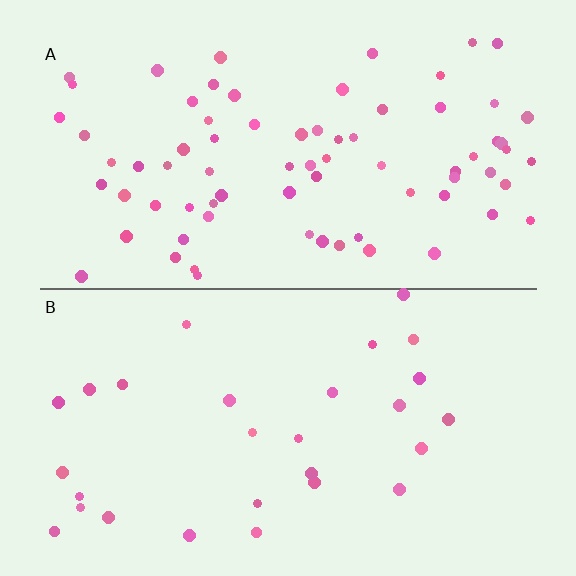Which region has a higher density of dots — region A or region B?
A (the top).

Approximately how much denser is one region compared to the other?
Approximately 2.6× — region A over region B.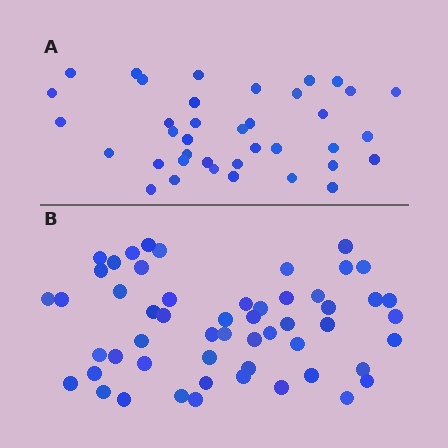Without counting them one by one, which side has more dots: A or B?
Region B (the bottom region) has more dots.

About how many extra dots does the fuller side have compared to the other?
Region B has approximately 15 more dots than region A.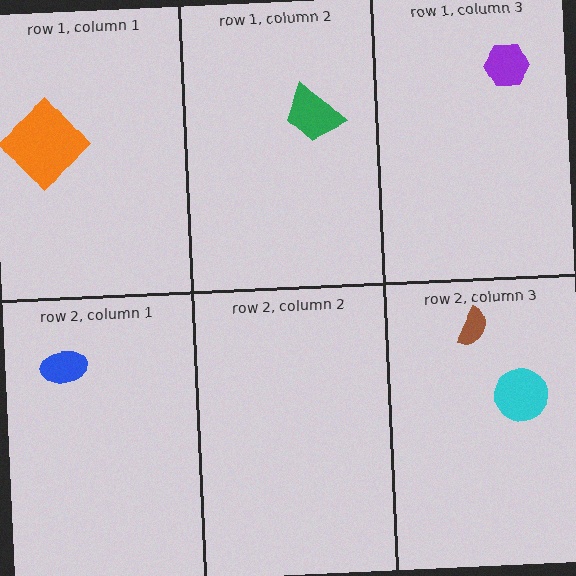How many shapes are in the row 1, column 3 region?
1.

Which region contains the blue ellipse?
The row 2, column 1 region.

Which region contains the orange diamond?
The row 1, column 1 region.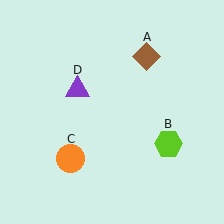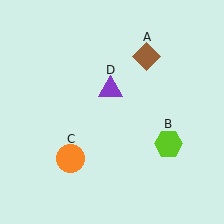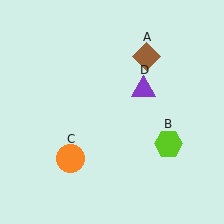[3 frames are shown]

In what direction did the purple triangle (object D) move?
The purple triangle (object D) moved right.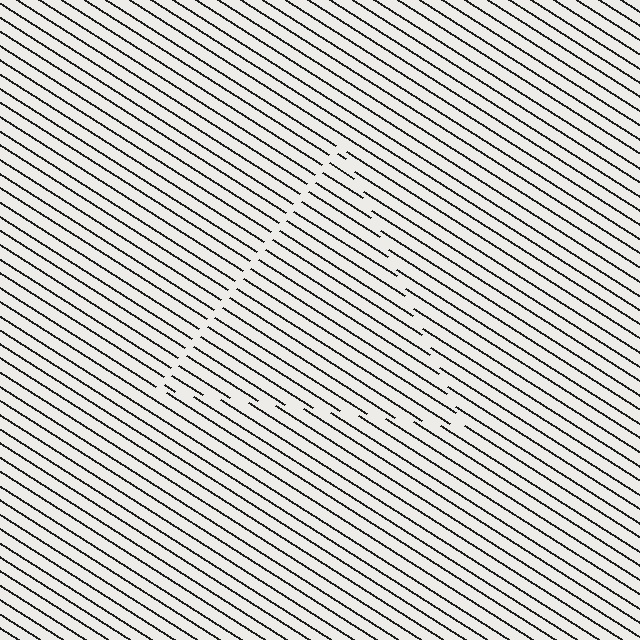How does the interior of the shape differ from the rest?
The interior of the shape contains the same grating, shifted by half a period — the contour is defined by the phase discontinuity where line-ends from the inner and outer gratings abut.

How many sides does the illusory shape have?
3 sides — the line-ends trace a triangle.